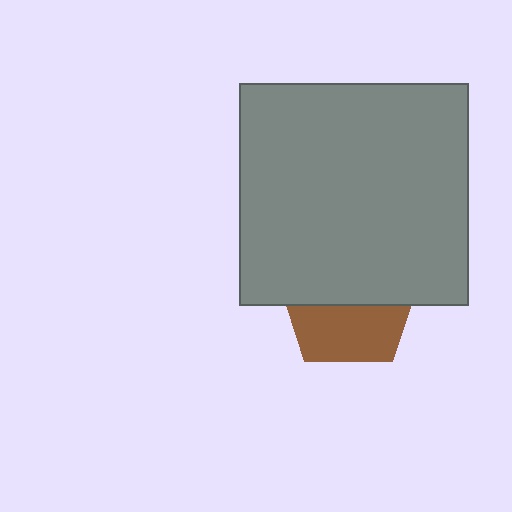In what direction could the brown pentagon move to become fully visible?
The brown pentagon could move down. That would shift it out from behind the gray rectangle entirely.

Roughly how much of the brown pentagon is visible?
A small part of it is visible (roughly 44%).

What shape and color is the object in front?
The object in front is a gray rectangle.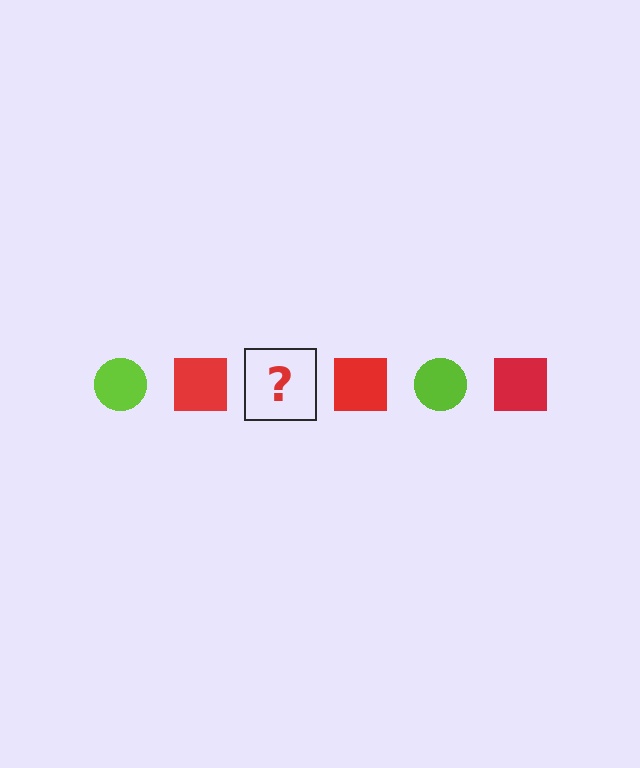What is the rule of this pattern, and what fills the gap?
The rule is that the pattern alternates between lime circle and red square. The gap should be filled with a lime circle.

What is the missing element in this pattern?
The missing element is a lime circle.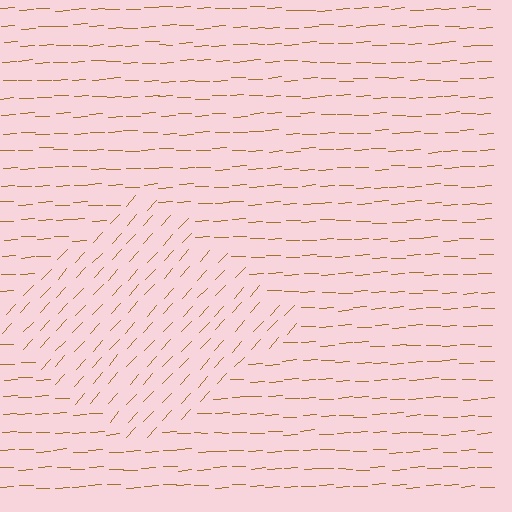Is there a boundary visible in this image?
Yes, there is a texture boundary formed by a change in line orientation.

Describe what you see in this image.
The image is filled with small brown line segments. A diamond region in the image has lines oriented differently from the surrounding lines, creating a visible texture boundary.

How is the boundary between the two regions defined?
The boundary is defined purely by a change in line orientation (approximately 45 degrees difference). All lines are the same color and thickness.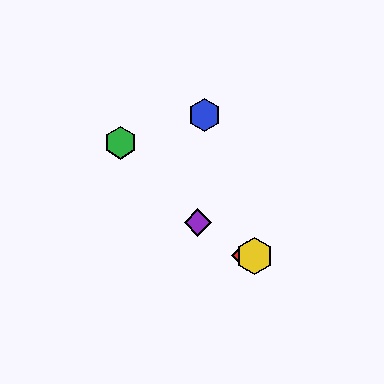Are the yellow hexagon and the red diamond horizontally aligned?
Yes, both are at y≈256.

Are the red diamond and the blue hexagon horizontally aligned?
No, the red diamond is at y≈256 and the blue hexagon is at y≈115.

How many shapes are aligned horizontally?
2 shapes (the red diamond, the yellow hexagon) are aligned horizontally.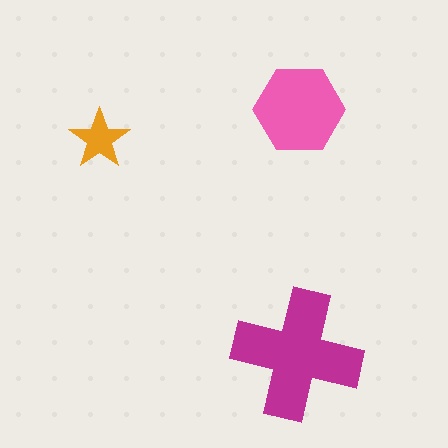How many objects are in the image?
There are 3 objects in the image.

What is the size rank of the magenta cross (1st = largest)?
1st.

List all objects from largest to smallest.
The magenta cross, the pink hexagon, the orange star.